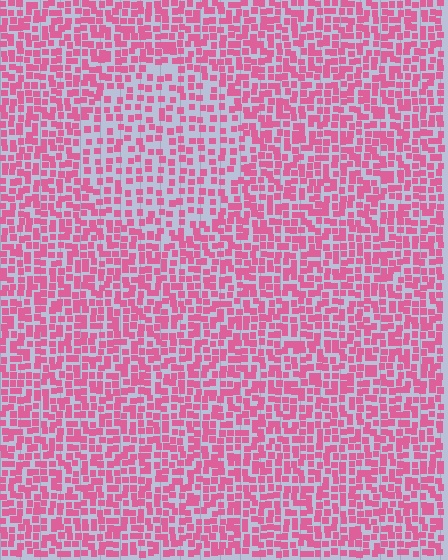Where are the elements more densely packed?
The elements are more densely packed outside the circle boundary.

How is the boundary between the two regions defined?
The boundary is defined by a change in element density (approximately 1.6x ratio). All elements are the same color, size, and shape.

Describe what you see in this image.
The image contains small pink elements arranged at two different densities. A circle-shaped region is visible where the elements are less densely packed than the surrounding area.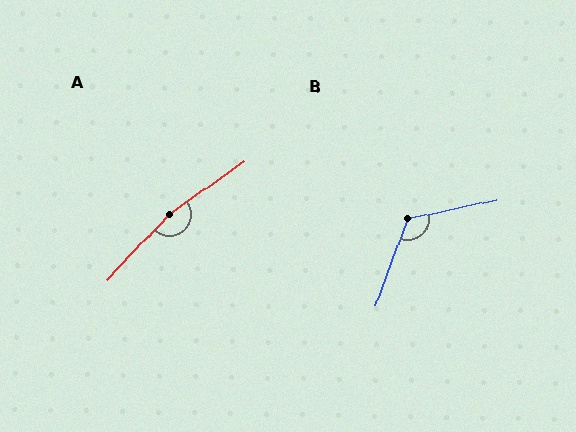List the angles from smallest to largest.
B (122°), A (168°).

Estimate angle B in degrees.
Approximately 122 degrees.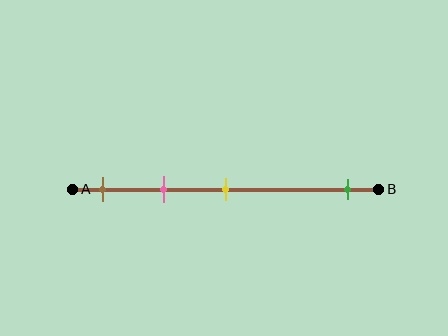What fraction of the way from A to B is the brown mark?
The brown mark is approximately 10% (0.1) of the way from A to B.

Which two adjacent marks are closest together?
The brown and pink marks are the closest adjacent pair.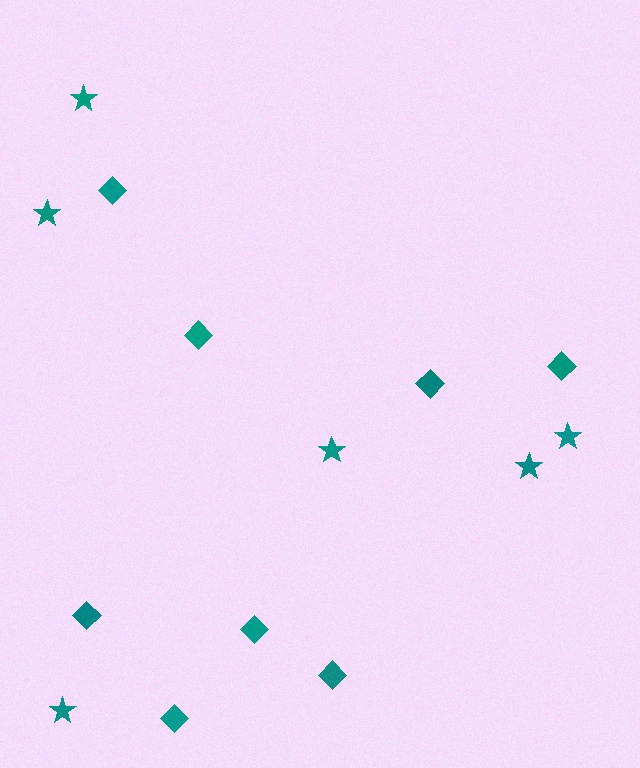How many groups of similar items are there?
There are 2 groups: one group of stars (6) and one group of diamonds (8).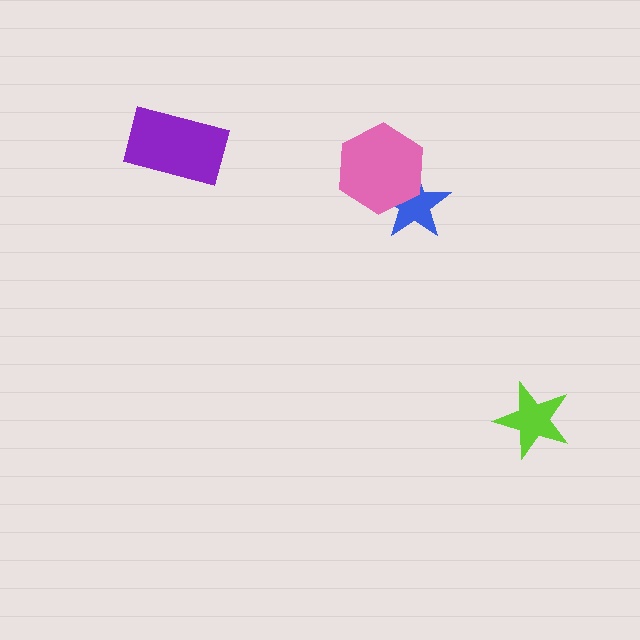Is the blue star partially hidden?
Yes, it is partially covered by another shape.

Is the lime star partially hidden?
No, no other shape covers it.